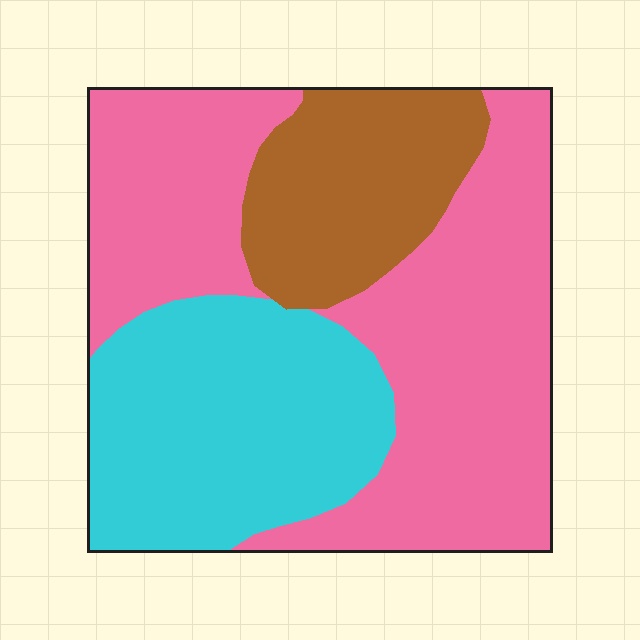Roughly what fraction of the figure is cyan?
Cyan takes up about one third (1/3) of the figure.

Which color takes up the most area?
Pink, at roughly 50%.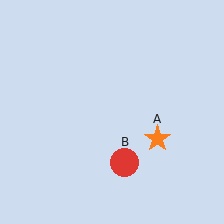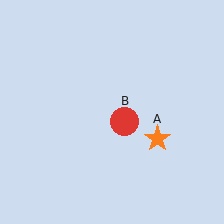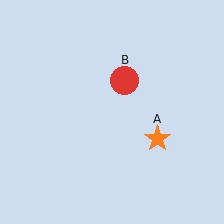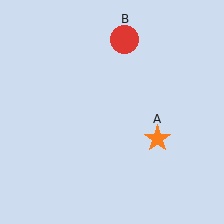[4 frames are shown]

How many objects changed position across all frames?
1 object changed position: red circle (object B).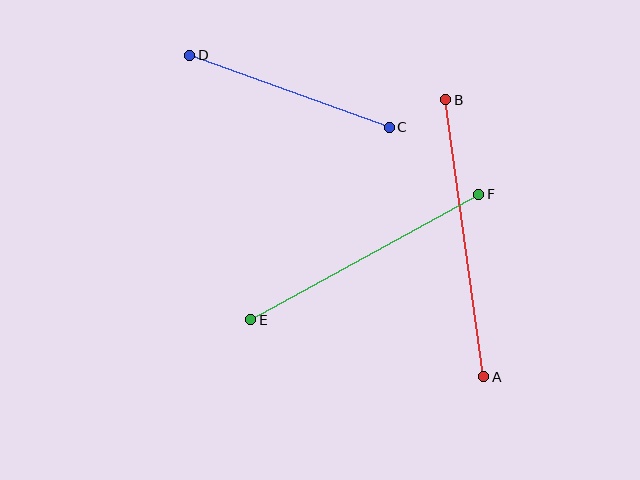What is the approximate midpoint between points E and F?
The midpoint is at approximately (365, 257) pixels.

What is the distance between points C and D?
The distance is approximately 212 pixels.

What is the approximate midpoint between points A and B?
The midpoint is at approximately (465, 238) pixels.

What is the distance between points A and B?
The distance is approximately 279 pixels.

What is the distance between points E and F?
The distance is approximately 260 pixels.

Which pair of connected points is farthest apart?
Points A and B are farthest apart.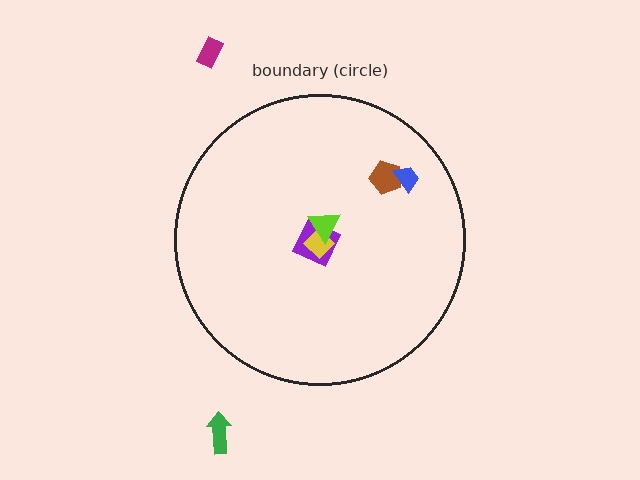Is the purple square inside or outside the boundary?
Inside.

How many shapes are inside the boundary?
5 inside, 2 outside.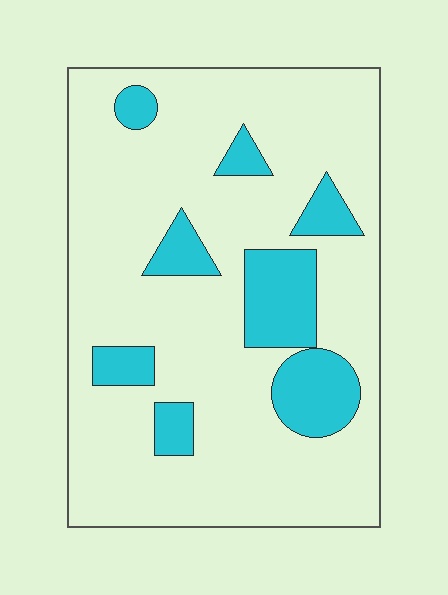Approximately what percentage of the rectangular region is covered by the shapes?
Approximately 20%.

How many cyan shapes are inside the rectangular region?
8.